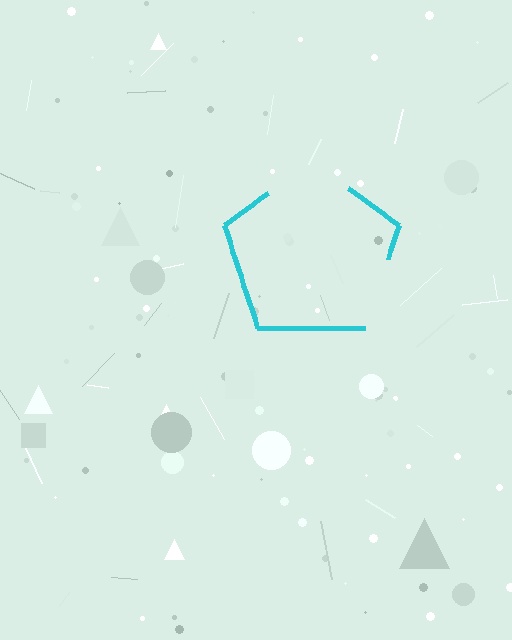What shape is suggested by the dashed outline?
The dashed outline suggests a pentagon.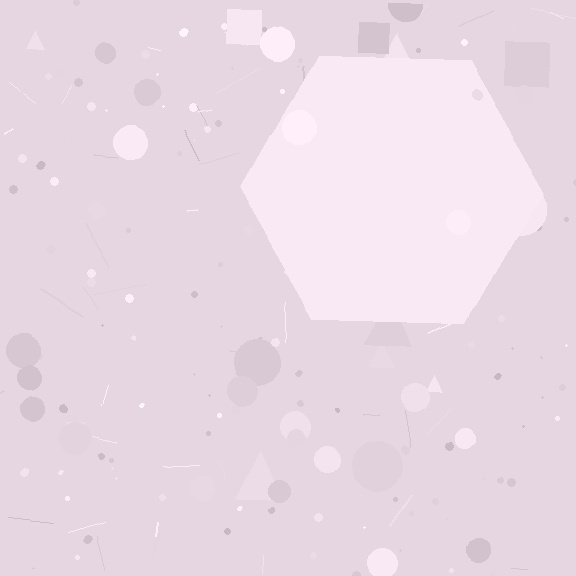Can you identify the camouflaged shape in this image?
The camouflaged shape is a hexagon.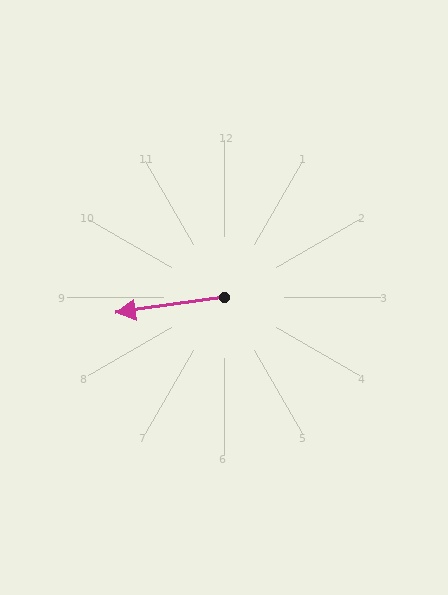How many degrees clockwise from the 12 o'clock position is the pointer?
Approximately 262 degrees.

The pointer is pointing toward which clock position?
Roughly 9 o'clock.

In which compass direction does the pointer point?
West.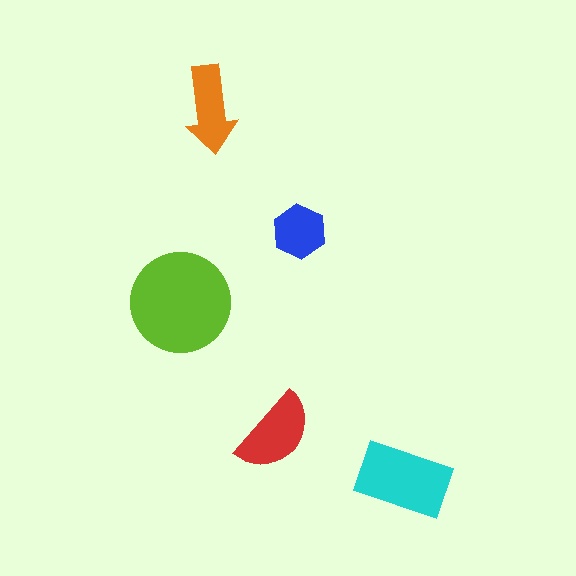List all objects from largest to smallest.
The lime circle, the cyan rectangle, the red semicircle, the orange arrow, the blue hexagon.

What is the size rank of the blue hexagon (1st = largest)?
5th.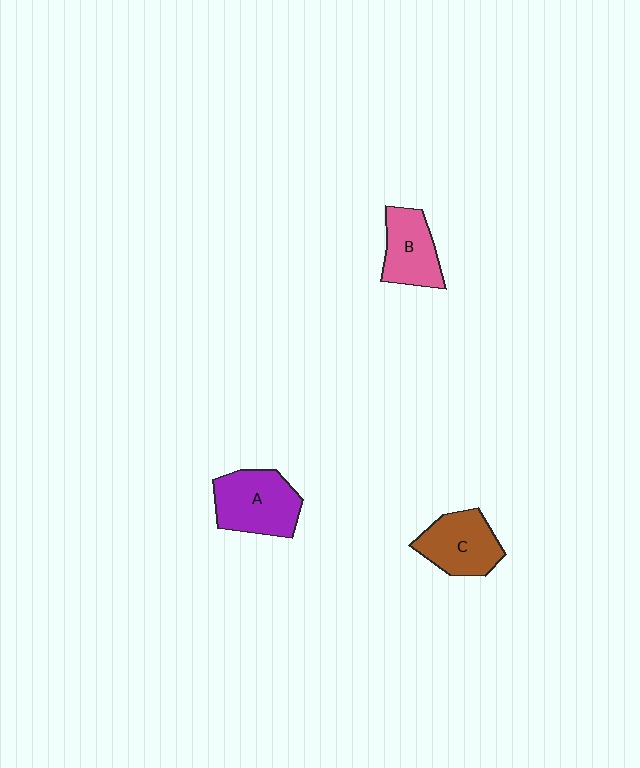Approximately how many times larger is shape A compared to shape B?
Approximately 1.3 times.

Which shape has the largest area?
Shape A (purple).